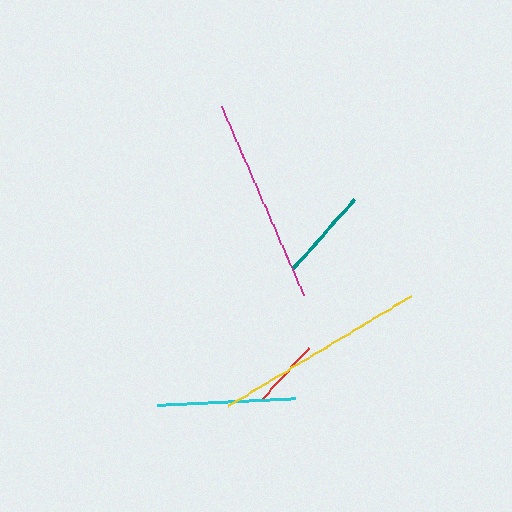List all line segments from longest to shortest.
From longest to shortest: yellow, magenta, cyan, teal, red.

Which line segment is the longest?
The yellow line is the longest at approximately 214 pixels.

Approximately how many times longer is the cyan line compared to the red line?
The cyan line is approximately 2.0 times the length of the red line.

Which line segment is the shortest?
The red line is the shortest at approximately 68 pixels.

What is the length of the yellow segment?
The yellow segment is approximately 214 pixels long.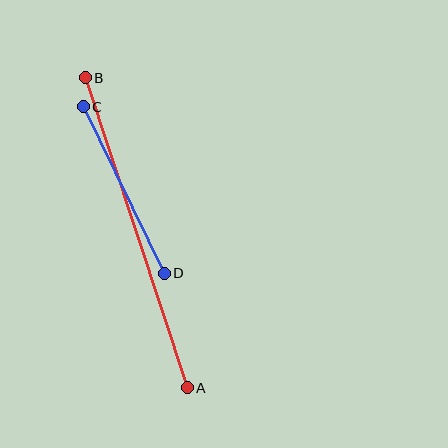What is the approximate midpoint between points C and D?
The midpoint is at approximately (124, 190) pixels.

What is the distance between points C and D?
The distance is approximately 185 pixels.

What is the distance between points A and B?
The distance is approximately 327 pixels.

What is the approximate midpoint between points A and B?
The midpoint is at approximately (136, 233) pixels.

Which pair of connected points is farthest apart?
Points A and B are farthest apart.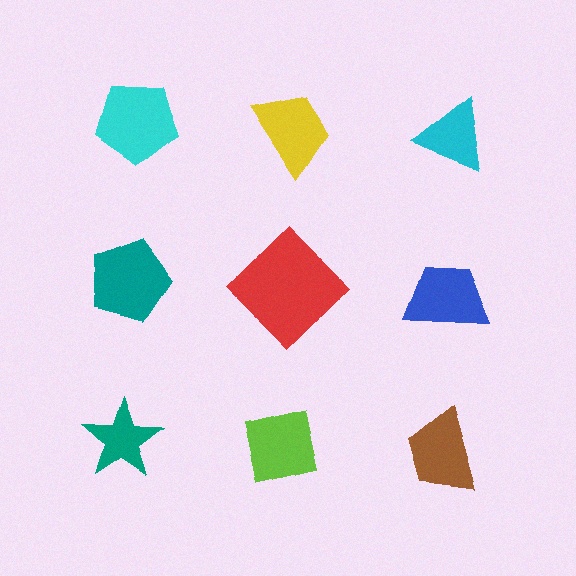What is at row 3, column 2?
A lime square.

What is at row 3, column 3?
A brown trapezoid.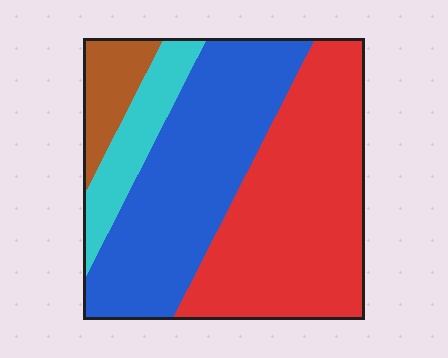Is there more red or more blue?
Red.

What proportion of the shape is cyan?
Cyan covers around 10% of the shape.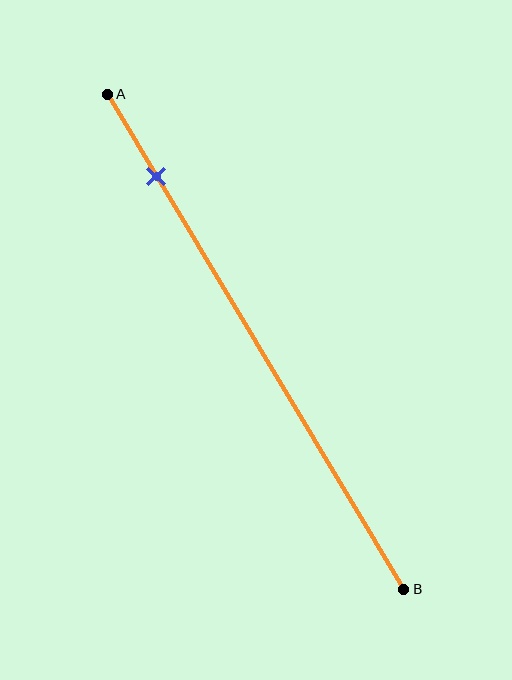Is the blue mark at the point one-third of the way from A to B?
No, the mark is at about 15% from A, not at the 33% one-third point.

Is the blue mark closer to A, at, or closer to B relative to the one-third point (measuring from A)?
The blue mark is closer to point A than the one-third point of segment AB.